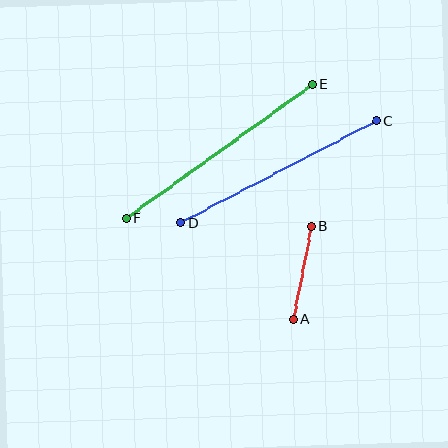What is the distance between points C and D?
The distance is approximately 220 pixels.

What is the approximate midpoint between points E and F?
The midpoint is at approximately (219, 151) pixels.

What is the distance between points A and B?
The distance is approximately 94 pixels.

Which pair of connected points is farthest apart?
Points E and F are farthest apart.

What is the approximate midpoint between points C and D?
The midpoint is at approximately (278, 172) pixels.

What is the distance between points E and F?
The distance is approximately 229 pixels.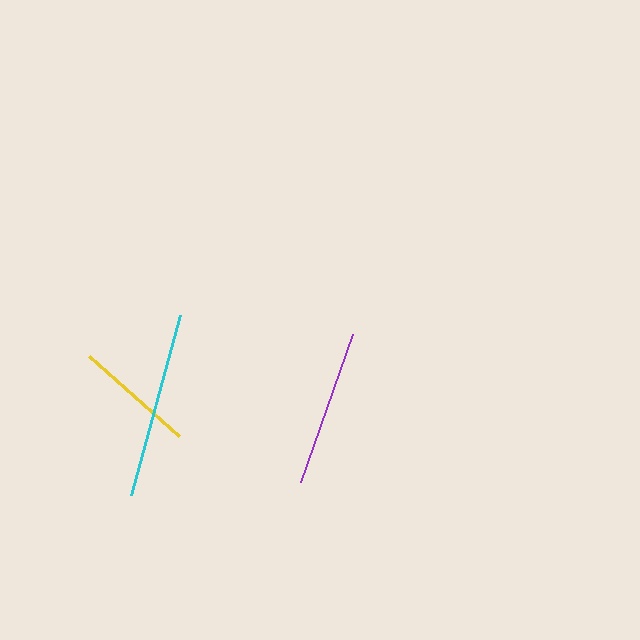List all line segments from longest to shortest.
From longest to shortest: cyan, purple, yellow.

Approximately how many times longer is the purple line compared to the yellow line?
The purple line is approximately 1.3 times the length of the yellow line.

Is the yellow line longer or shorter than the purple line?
The purple line is longer than the yellow line.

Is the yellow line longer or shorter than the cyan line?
The cyan line is longer than the yellow line.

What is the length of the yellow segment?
The yellow segment is approximately 120 pixels long.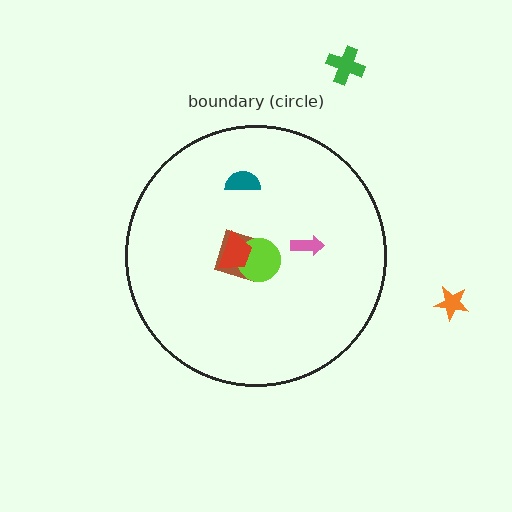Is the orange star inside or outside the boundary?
Outside.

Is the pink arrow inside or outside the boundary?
Inside.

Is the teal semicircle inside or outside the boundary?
Inside.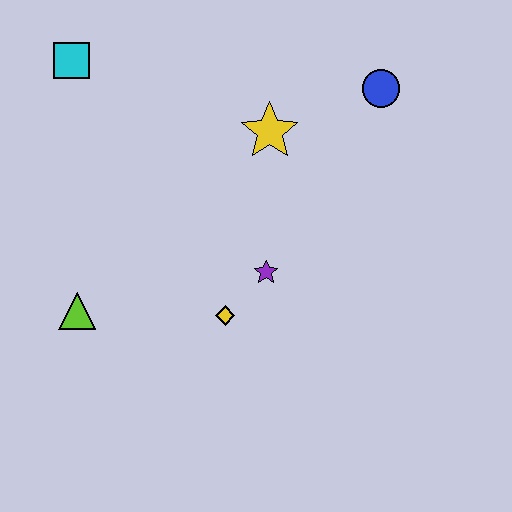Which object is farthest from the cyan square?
The blue circle is farthest from the cyan square.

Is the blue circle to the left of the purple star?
No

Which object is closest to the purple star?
The yellow diamond is closest to the purple star.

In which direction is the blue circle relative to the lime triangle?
The blue circle is to the right of the lime triangle.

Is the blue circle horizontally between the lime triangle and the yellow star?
No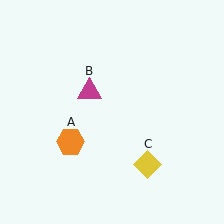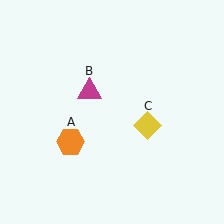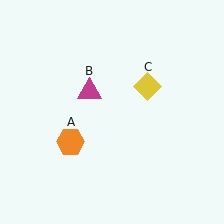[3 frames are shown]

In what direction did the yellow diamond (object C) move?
The yellow diamond (object C) moved up.